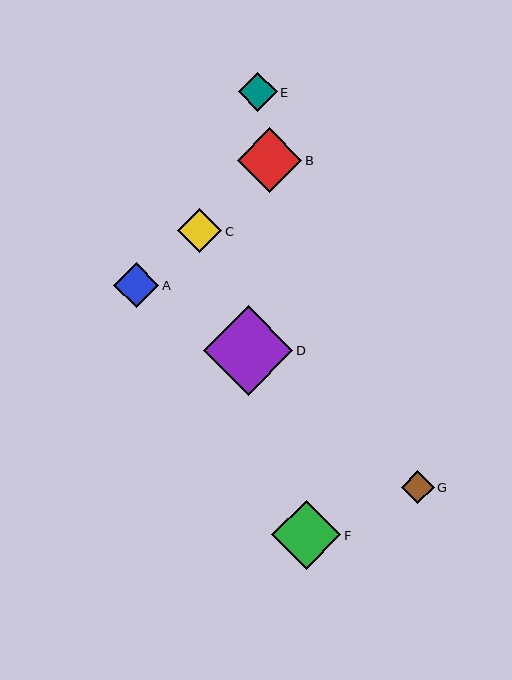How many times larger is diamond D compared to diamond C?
Diamond D is approximately 2.1 times the size of diamond C.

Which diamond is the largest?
Diamond D is the largest with a size of approximately 90 pixels.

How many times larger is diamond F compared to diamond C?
Diamond F is approximately 1.6 times the size of diamond C.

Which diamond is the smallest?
Diamond G is the smallest with a size of approximately 33 pixels.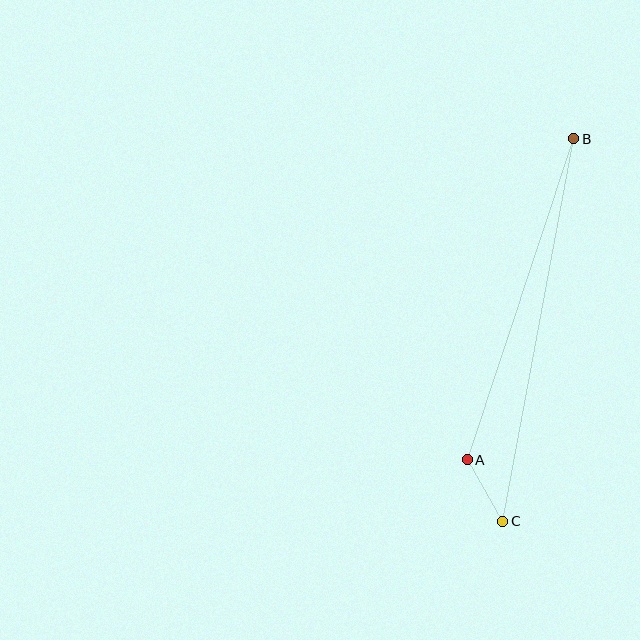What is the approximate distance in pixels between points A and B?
The distance between A and B is approximately 338 pixels.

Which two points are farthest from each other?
Points B and C are farthest from each other.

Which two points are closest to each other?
Points A and C are closest to each other.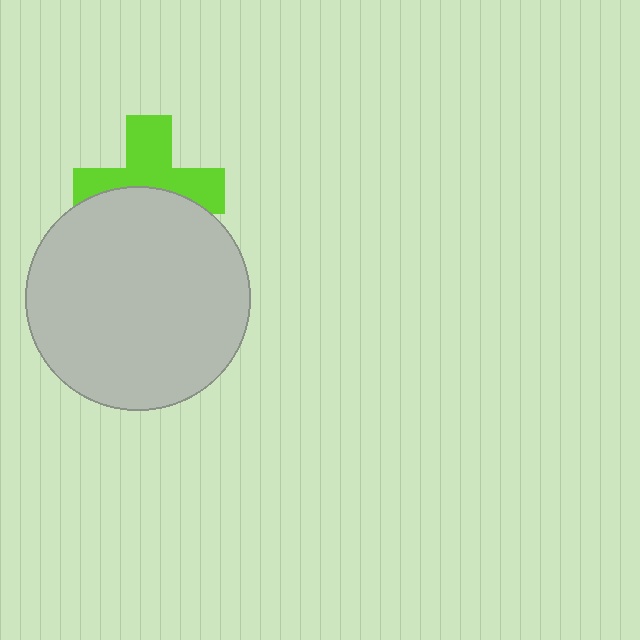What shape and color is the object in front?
The object in front is a light gray circle.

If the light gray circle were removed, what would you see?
You would see the complete lime cross.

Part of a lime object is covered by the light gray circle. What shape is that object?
It is a cross.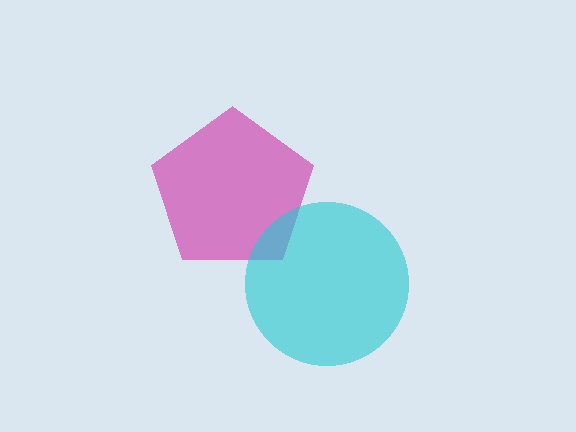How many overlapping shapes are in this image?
There are 2 overlapping shapes in the image.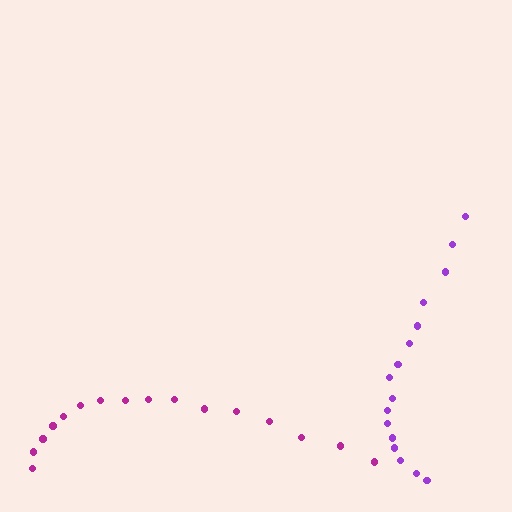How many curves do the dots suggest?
There are 2 distinct paths.